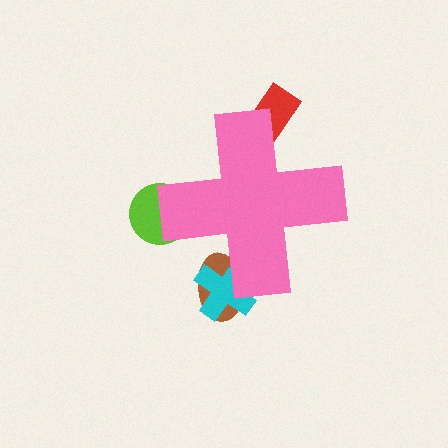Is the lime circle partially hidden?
Yes, the lime circle is partially hidden behind the pink cross.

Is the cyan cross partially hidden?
Yes, the cyan cross is partially hidden behind the pink cross.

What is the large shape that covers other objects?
A pink cross.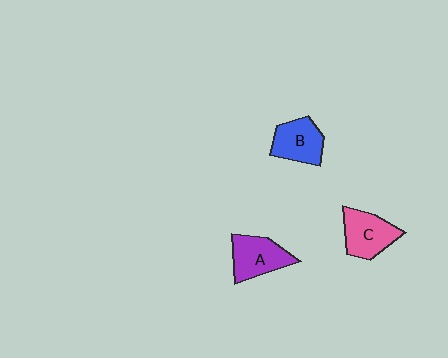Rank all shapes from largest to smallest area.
From largest to smallest: C (pink), A (purple), B (blue).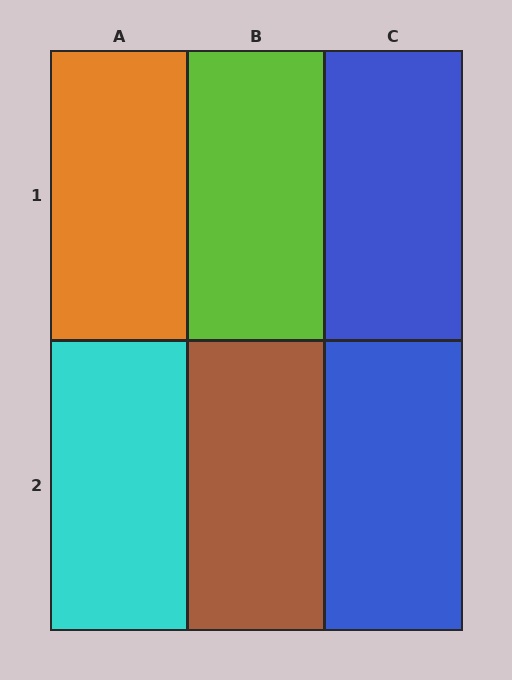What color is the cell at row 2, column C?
Blue.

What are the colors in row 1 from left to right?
Orange, lime, blue.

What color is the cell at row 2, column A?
Cyan.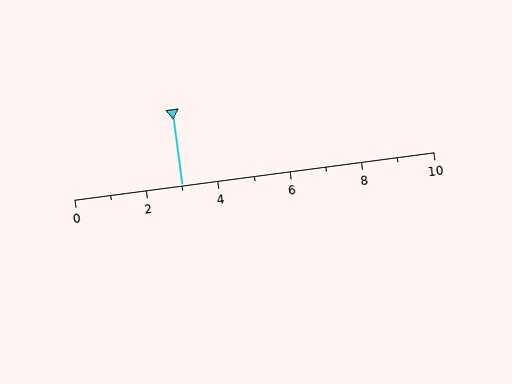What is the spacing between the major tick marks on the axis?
The major ticks are spaced 2 apart.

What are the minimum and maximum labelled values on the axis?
The axis runs from 0 to 10.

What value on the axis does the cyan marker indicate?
The marker indicates approximately 3.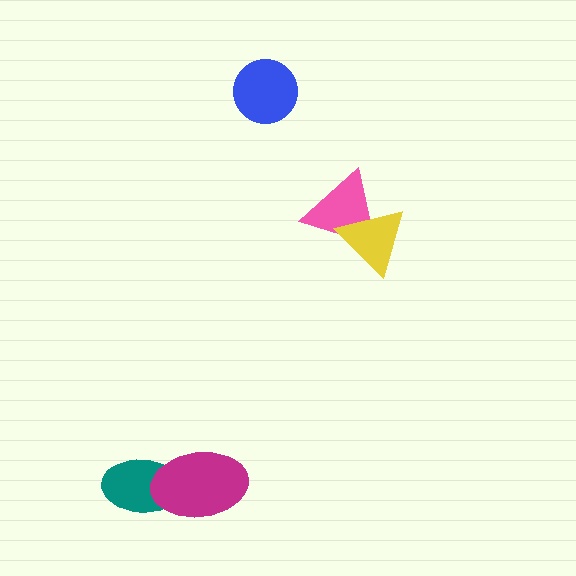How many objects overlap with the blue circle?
0 objects overlap with the blue circle.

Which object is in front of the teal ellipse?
The magenta ellipse is in front of the teal ellipse.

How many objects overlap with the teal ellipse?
1 object overlaps with the teal ellipse.